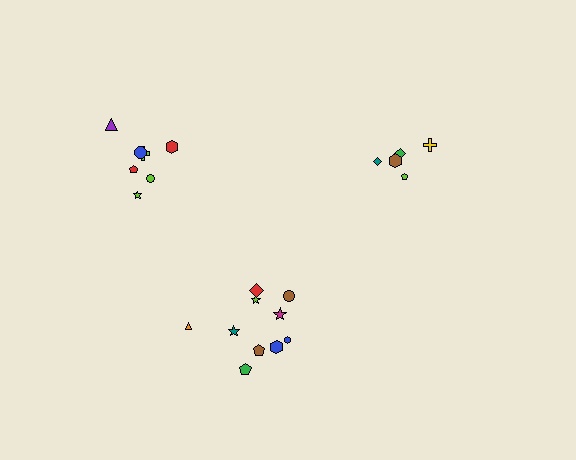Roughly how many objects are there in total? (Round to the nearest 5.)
Roughly 20 objects in total.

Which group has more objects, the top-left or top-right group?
The top-left group.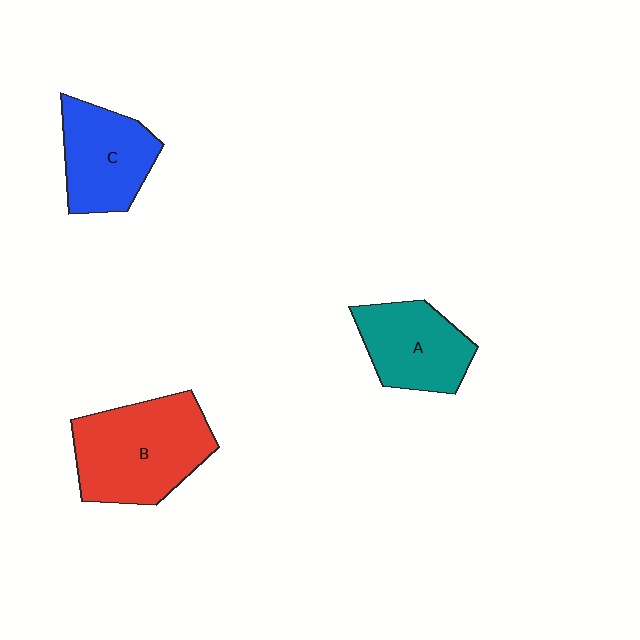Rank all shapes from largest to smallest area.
From largest to smallest: B (red), C (blue), A (teal).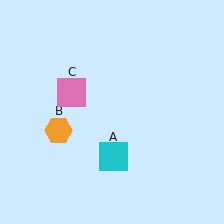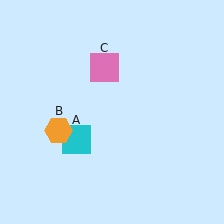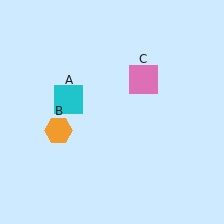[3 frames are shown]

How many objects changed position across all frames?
2 objects changed position: cyan square (object A), pink square (object C).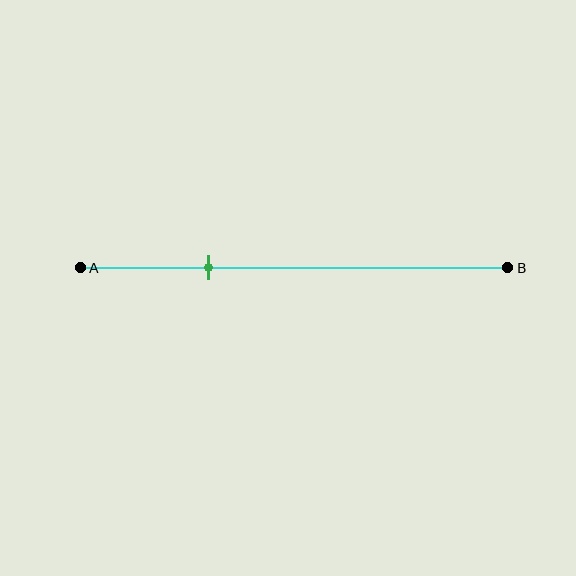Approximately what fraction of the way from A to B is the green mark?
The green mark is approximately 30% of the way from A to B.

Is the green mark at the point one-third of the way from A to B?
No, the mark is at about 30% from A, not at the 33% one-third point.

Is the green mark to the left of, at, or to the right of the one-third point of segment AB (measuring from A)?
The green mark is to the left of the one-third point of segment AB.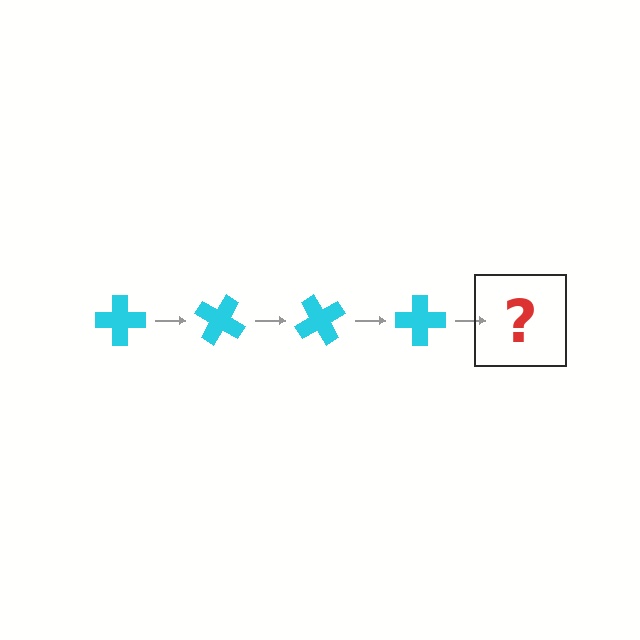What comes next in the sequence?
The next element should be a cyan cross rotated 120 degrees.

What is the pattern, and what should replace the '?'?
The pattern is that the cross rotates 30 degrees each step. The '?' should be a cyan cross rotated 120 degrees.